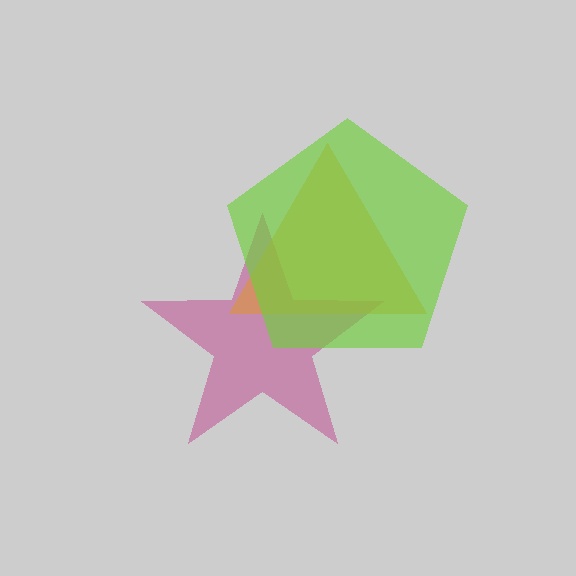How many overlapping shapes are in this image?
There are 3 overlapping shapes in the image.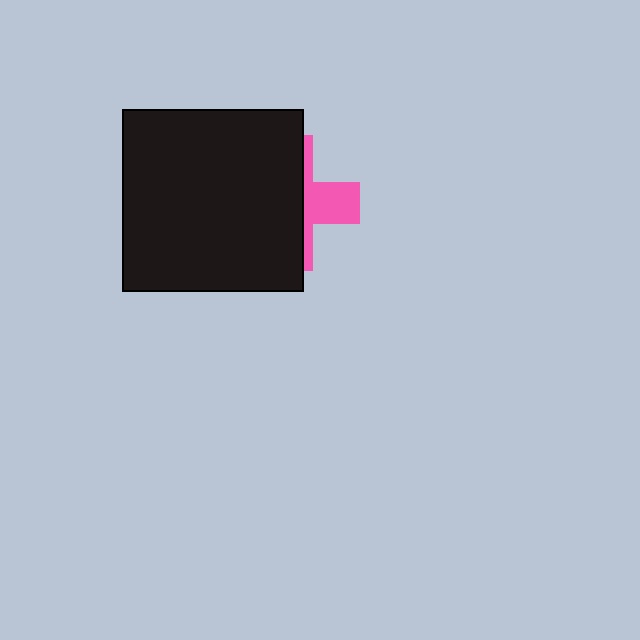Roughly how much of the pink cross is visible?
A small part of it is visible (roughly 34%).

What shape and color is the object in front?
The object in front is a black square.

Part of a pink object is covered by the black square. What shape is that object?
It is a cross.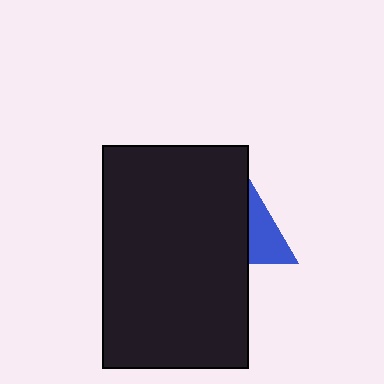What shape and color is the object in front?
The object in front is a black rectangle.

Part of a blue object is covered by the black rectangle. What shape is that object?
It is a triangle.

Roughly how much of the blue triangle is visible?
A small part of it is visible (roughly 31%).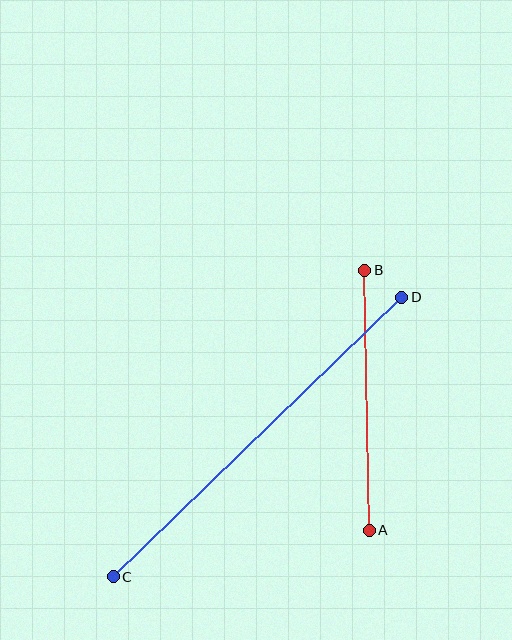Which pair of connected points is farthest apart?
Points C and D are farthest apart.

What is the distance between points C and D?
The distance is approximately 401 pixels.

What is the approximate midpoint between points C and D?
The midpoint is at approximately (258, 437) pixels.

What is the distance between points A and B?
The distance is approximately 260 pixels.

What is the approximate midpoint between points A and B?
The midpoint is at approximately (367, 400) pixels.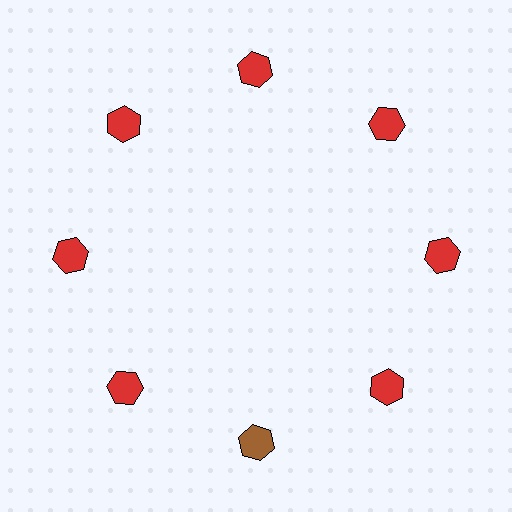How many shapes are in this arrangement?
There are 8 shapes arranged in a ring pattern.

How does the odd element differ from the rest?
It has a different color: brown instead of red.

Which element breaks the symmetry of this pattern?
The brown hexagon at roughly the 6 o'clock position breaks the symmetry. All other shapes are red hexagons.